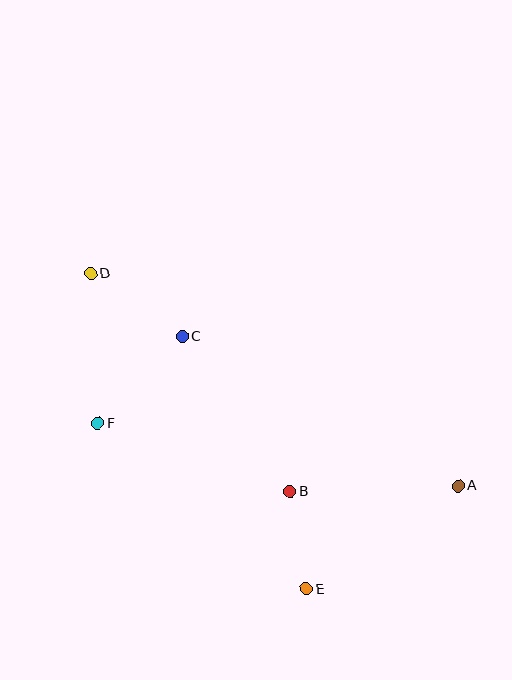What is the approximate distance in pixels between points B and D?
The distance between B and D is approximately 296 pixels.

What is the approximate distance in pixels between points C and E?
The distance between C and E is approximately 281 pixels.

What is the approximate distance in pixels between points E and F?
The distance between E and F is approximately 267 pixels.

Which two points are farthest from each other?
Points A and D are farthest from each other.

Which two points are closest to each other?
Points B and E are closest to each other.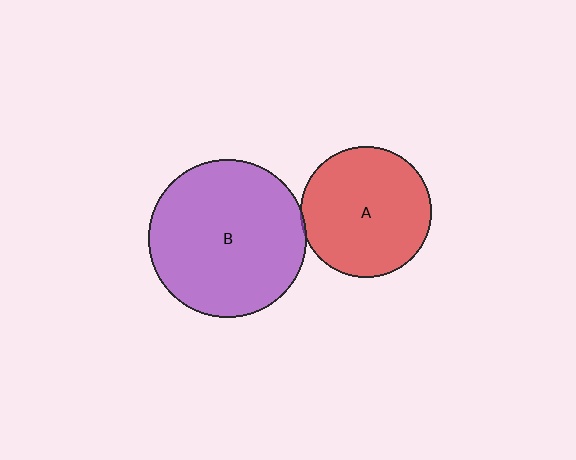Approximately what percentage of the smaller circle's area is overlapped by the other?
Approximately 5%.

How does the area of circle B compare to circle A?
Approximately 1.4 times.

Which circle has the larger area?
Circle B (purple).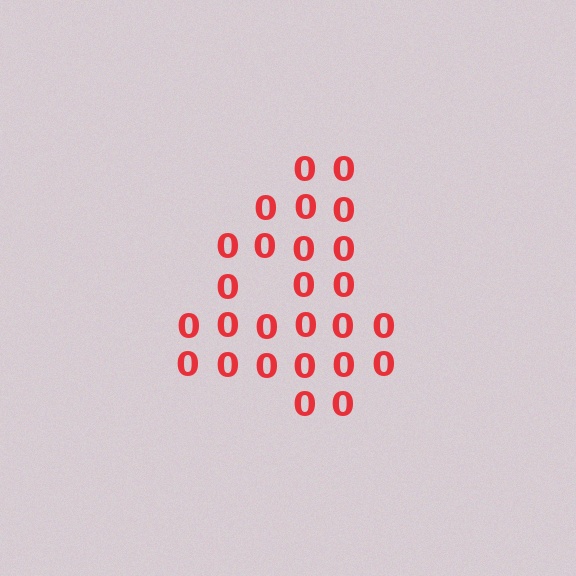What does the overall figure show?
The overall figure shows the digit 4.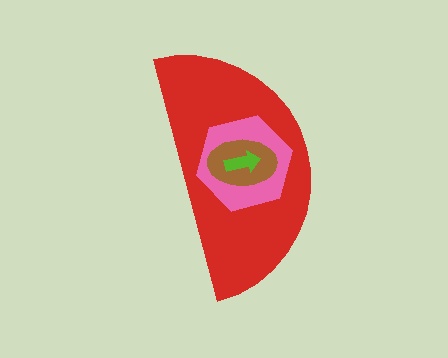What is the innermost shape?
The lime arrow.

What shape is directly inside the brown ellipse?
The lime arrow.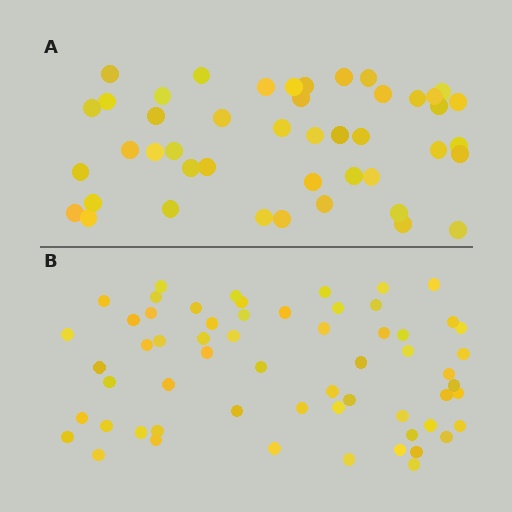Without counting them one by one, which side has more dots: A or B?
Region B (the bottom region) has more dots.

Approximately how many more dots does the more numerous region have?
Region B has approximately 15 more dots than region A.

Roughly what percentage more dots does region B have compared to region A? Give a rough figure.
About 35% more.